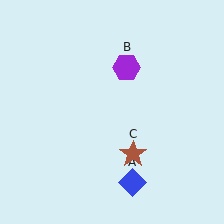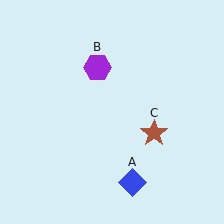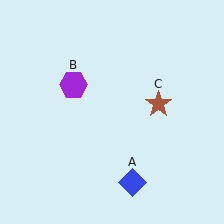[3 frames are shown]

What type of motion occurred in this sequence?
The purple hexagon (object B), brown star (object C) rotated counterclockwise around the center of the scene.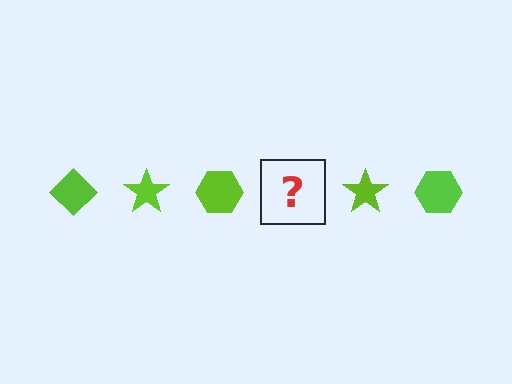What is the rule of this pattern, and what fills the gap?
The rule is that the pattern cycles through diamond, star, hexagon shapes in lime. The gap should be filled with a lime diamond.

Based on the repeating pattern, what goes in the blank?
The blank should be a lime diamond.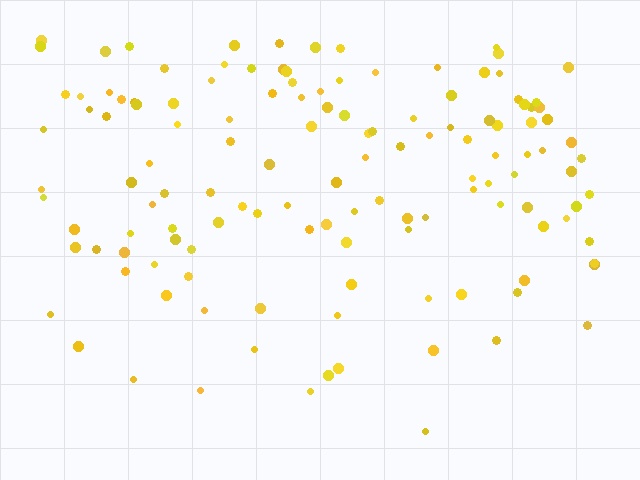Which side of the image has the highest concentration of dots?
The top.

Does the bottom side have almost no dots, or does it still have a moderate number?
Still a moderate number, just noticeably fewer than the top.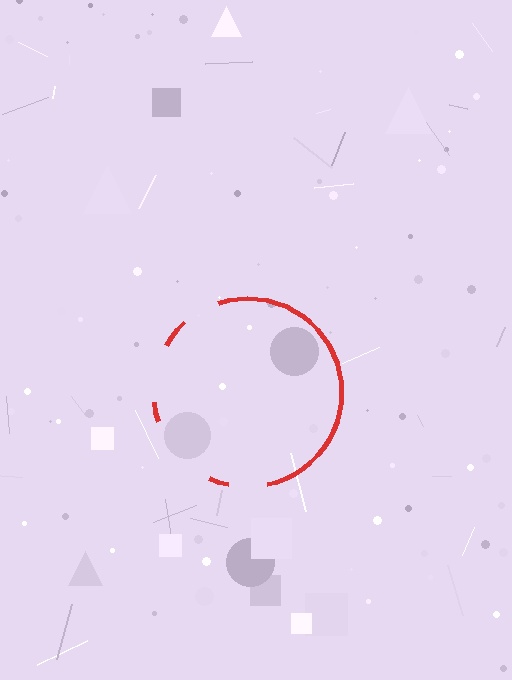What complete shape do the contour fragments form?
The contour fragments form a circle.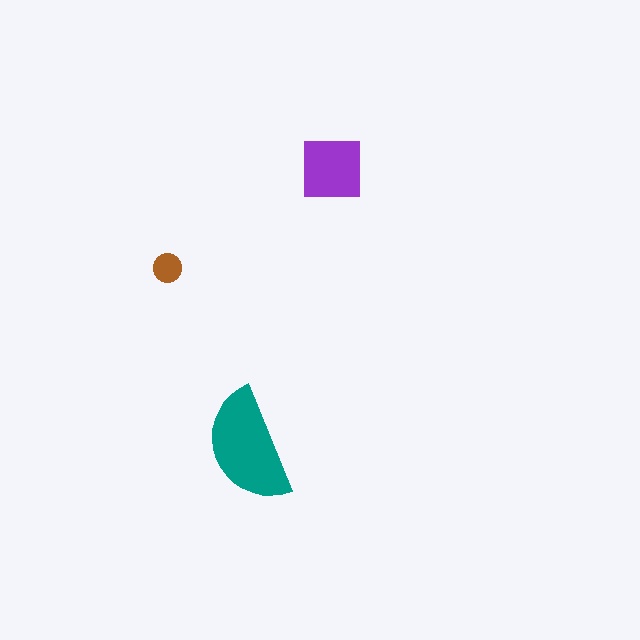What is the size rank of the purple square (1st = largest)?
2nd.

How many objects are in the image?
There are 3 objects in the image.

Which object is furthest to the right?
The purple square is rightmost.